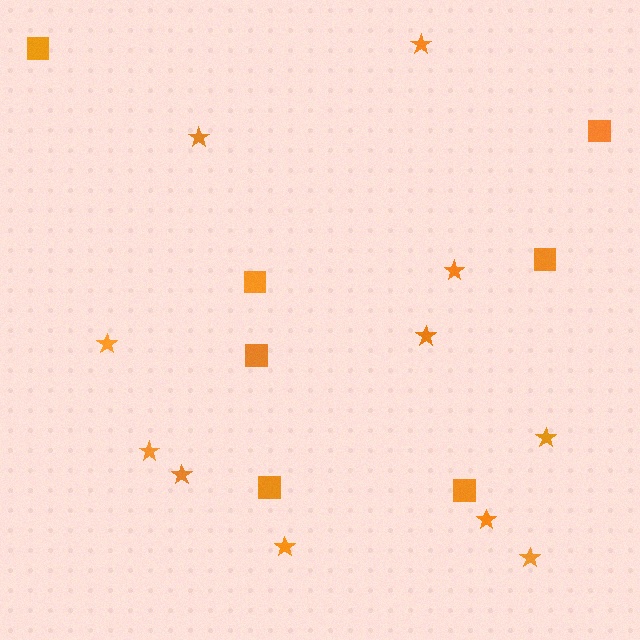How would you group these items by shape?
There are 2 groups: one group of stars (11) and one group of squares (7).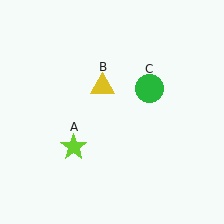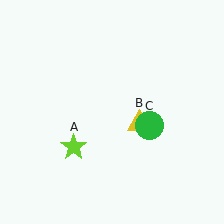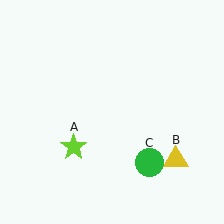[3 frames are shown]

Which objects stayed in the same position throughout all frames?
Lime star (object A) remained stationary.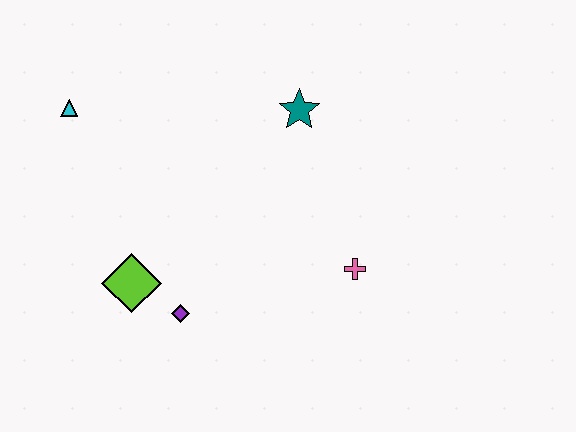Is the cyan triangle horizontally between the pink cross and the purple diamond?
No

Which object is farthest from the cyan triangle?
The pink cross is farthest from the cyan triangle.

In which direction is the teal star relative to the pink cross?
The teal star is above the pink cross.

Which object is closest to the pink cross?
The teal star is closest to the pink cross.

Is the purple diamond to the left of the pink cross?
Yes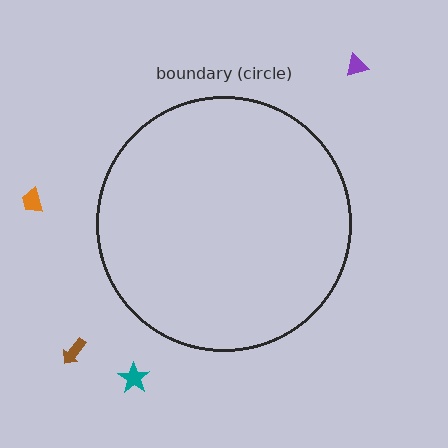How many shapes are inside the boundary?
0 inside, 4 outside.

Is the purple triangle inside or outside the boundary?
Outside.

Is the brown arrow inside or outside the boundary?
Outside.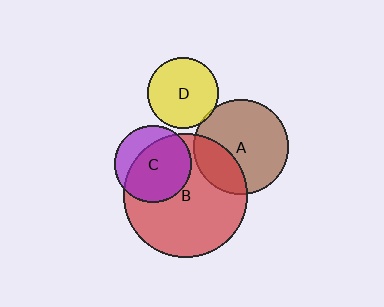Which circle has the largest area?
Circle B (red).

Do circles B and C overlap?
Yes.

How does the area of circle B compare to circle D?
Approximately 3.0 times.